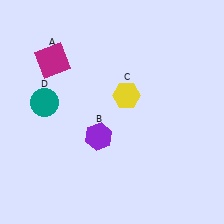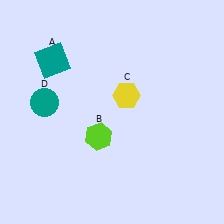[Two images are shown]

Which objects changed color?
A changed from magenta to teal. B changed from purple to lime.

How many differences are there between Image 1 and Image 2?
There are 2 differences between the two images.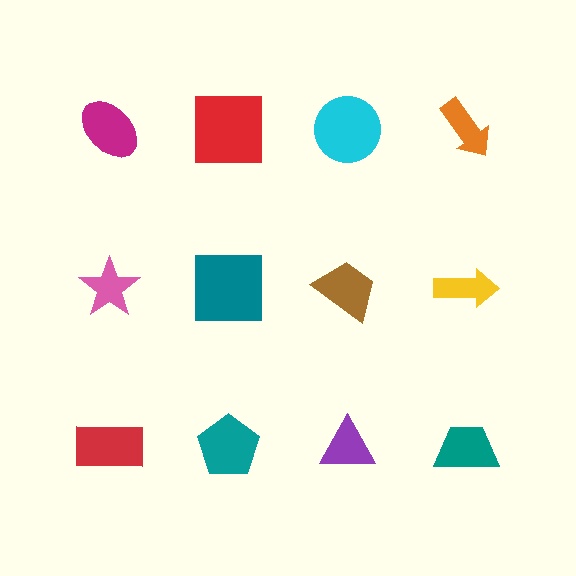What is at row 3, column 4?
A teal trapezoid.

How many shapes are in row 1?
4 shapes.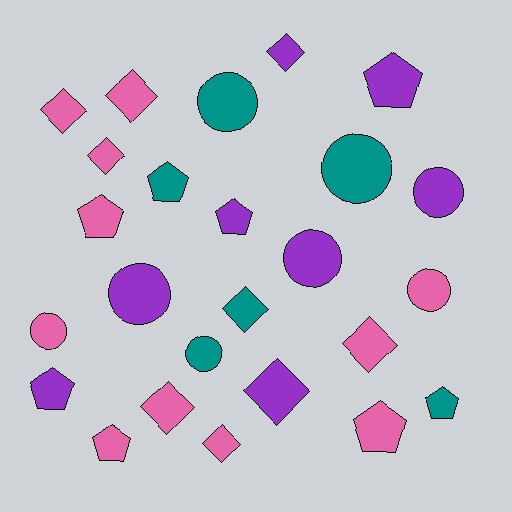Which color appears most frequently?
Pink, with 11 objects.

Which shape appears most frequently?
Diamond, with 9 objects.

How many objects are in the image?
There are 25 objects.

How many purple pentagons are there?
There are 3 purple pentagons.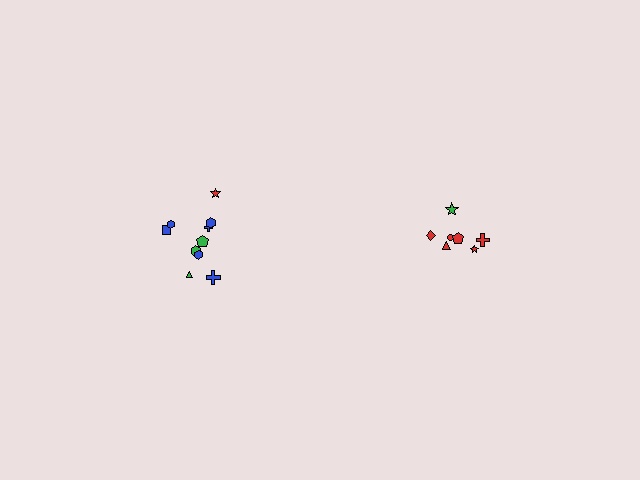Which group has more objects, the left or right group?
The left group.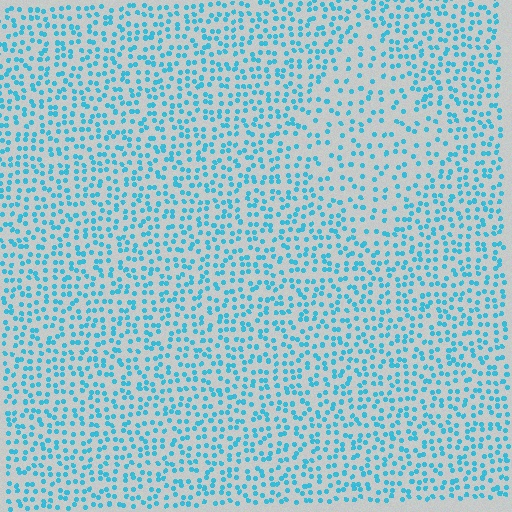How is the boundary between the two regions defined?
The boundary is defined by a change in element density (approximately 1.8x ratio). All elements are the same color, size, and shape.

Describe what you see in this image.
The image contains small cyan elements arranged at two different densities. A diamond-shaped region is visible where the elements are less densely packed than the surrounding area.